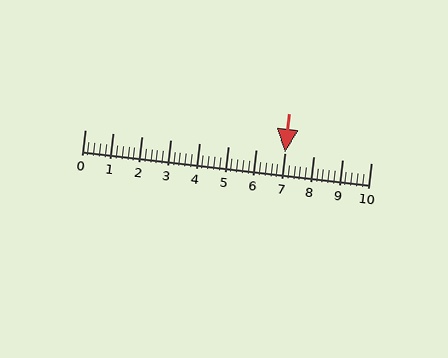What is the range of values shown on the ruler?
The ruler shows values from 0 to 10.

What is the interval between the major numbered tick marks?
The major tick marks are spaced 1 units apart.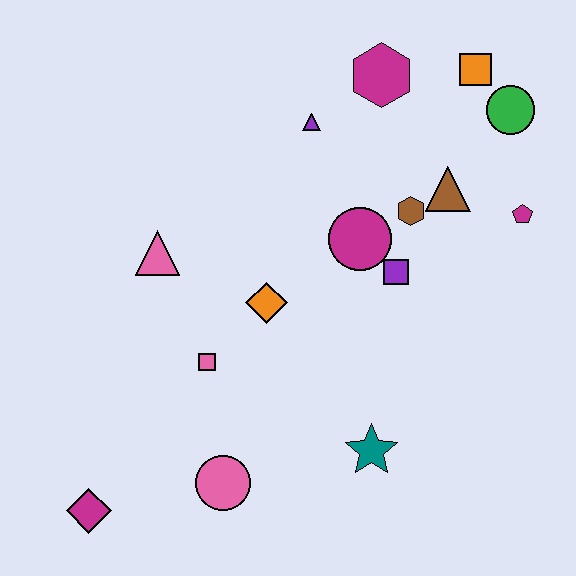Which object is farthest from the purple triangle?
The magenta diamond is farthest from the purple triangle.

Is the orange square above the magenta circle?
Yes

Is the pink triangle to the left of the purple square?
Yes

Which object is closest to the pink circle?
The pink square is closest to the pink circle.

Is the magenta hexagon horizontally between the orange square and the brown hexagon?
No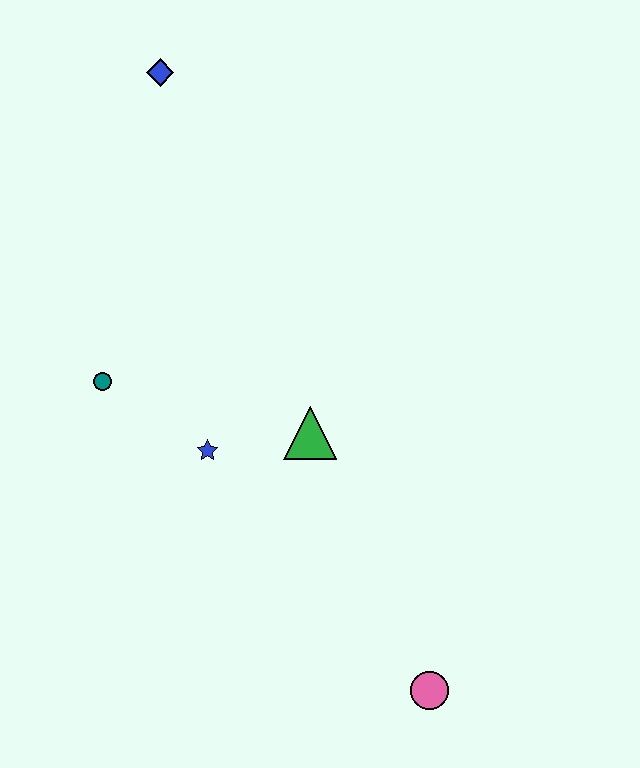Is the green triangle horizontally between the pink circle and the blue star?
Yes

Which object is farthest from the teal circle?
The pink circle is farthest from the teal circle.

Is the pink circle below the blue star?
Yes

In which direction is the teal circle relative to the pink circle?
The teal circle is to the left of the pink circle.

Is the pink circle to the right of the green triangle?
Yes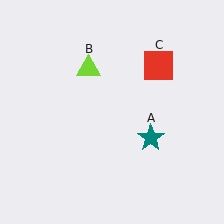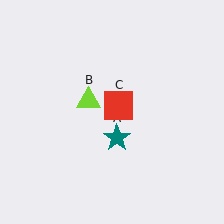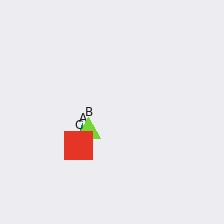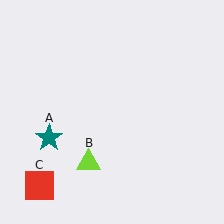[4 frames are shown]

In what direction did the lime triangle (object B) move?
The lime triangle (object B) moved down.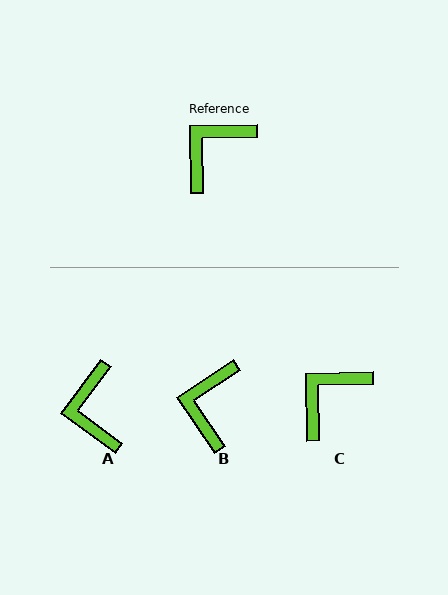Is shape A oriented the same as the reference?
No, it is off by about 53 degrees.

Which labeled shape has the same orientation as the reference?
C.